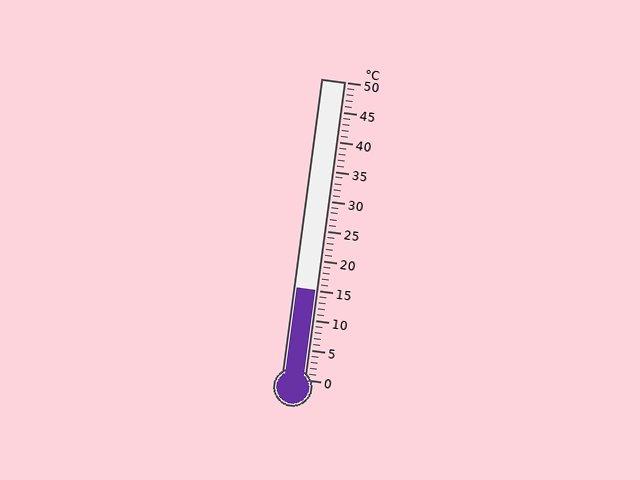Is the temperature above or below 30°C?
The temperature is below 30°C.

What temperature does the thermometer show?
The thermometer shows approximately 15°C.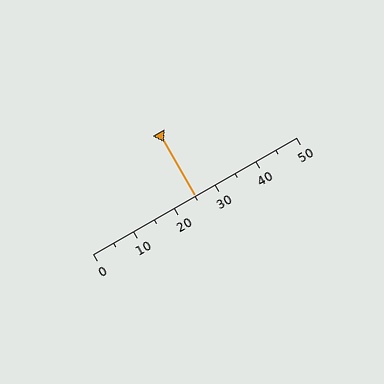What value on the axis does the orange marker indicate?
The marker indicates approximately 25.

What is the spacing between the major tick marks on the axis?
The major ticks are spaced 10 apart.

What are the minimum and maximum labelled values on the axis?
The axis runs from 0 to 50.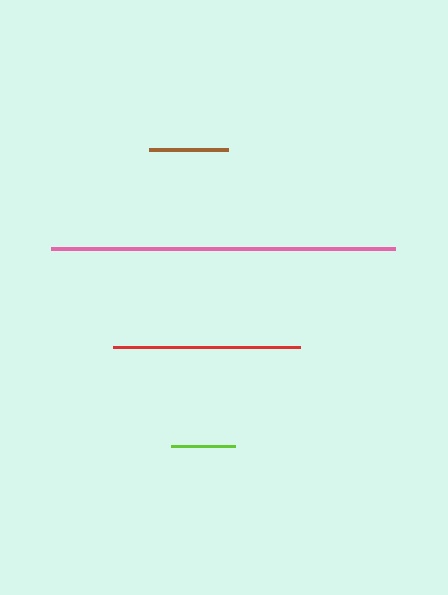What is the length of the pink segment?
The pink segment is approximately 343 pixels long.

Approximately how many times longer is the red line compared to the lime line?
The red line is approximately 2.9 times the length of the lime line.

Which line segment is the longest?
The pink line is the longest at approximately 343 pixels.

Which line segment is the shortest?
The lime line is the shortest at approximately 65 pixels.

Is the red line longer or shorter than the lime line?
The red line is longer than the lime line.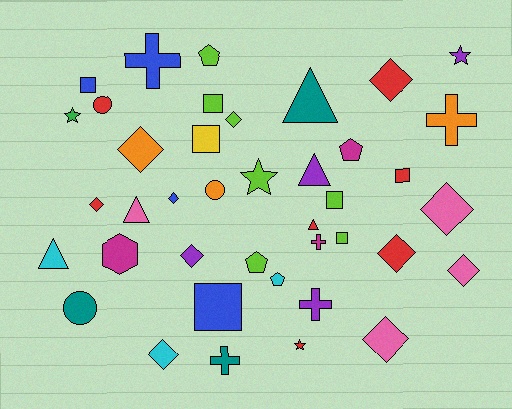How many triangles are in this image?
There are 5 triangles.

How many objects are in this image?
There are 40 objects.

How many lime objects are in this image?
There are 7 lime objects.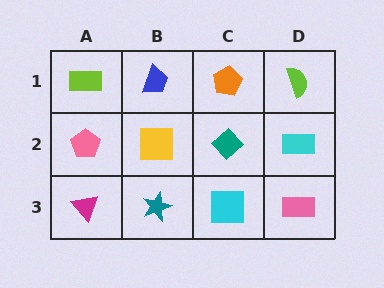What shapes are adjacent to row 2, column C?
An orange pentagon (row 1, column C), a cyan square (row 3, column C), a yellow square (row 2, column B), a cyan rectangle (row 2, column D).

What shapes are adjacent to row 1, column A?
A pink pentagon (row 2, column A), a blue trapezoid (row 1, column B).